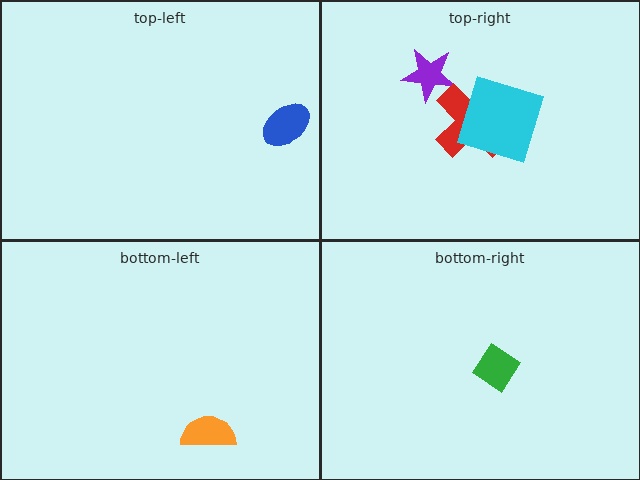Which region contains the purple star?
The top-right region.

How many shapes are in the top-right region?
3.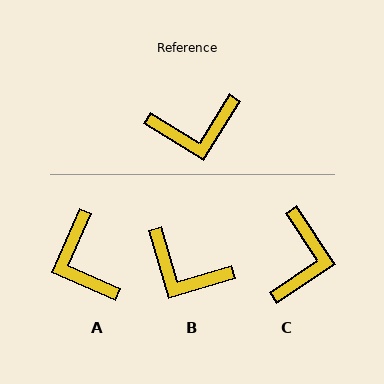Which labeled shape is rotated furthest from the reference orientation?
A, about 82 degrees away.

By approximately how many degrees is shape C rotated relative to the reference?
Approximately 65 degrees counter-clockwise.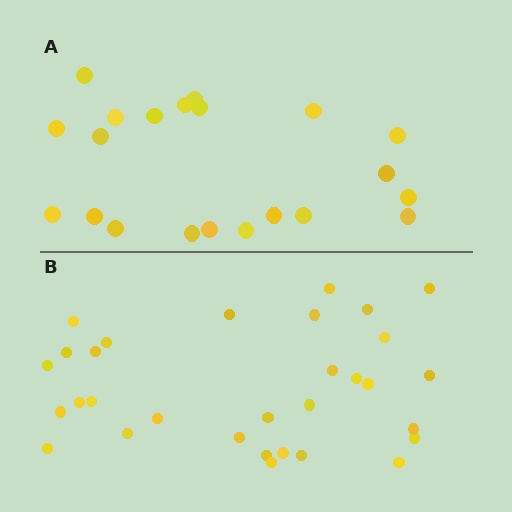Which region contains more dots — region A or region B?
Region B (the bottom region) has more dots.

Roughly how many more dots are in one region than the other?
Region B has roughly 10 or so more dots than region A.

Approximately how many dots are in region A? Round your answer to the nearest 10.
About 20 dots. (The exact count is 21, which rounds to 20.)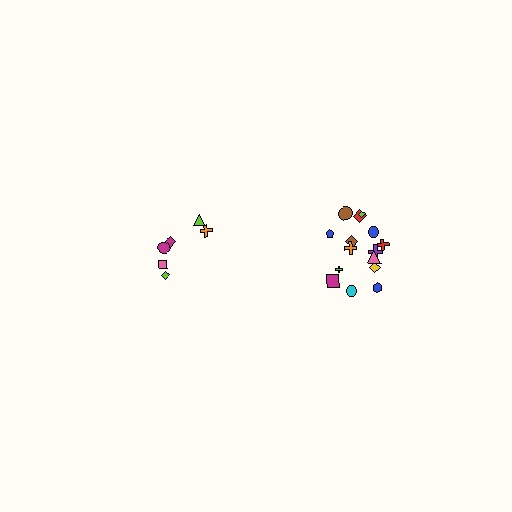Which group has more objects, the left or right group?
The right group.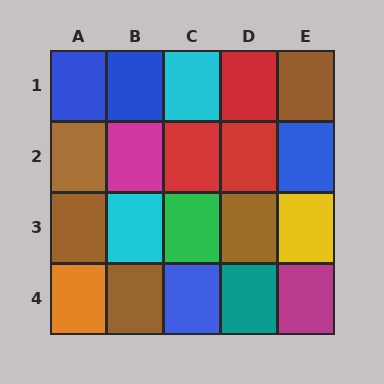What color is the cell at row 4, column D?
Teal.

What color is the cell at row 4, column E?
Magenta.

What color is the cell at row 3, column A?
Brown.